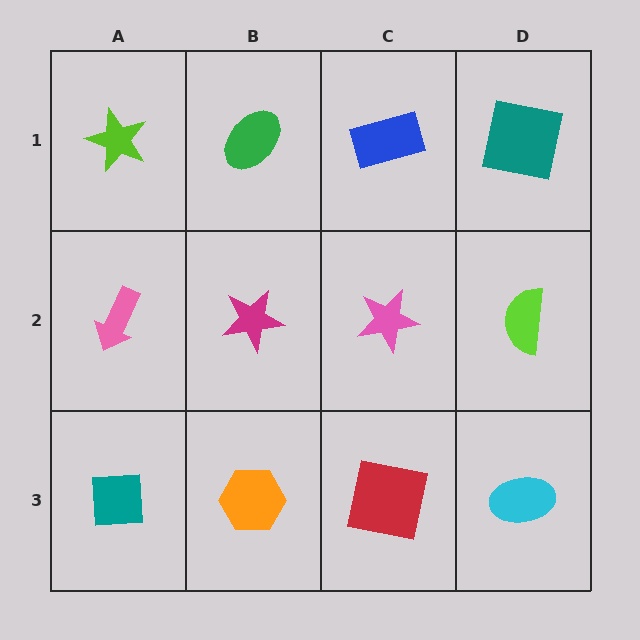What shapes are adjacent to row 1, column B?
A magenta star (row 2, column B), a lime star (row 1, column A), a blue rectangle (row 1, column C).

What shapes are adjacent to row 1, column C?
A pink star (row 2, column C), a green ellipse (row 1, column B), a teal square (row 1, column D).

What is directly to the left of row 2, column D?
A pink star.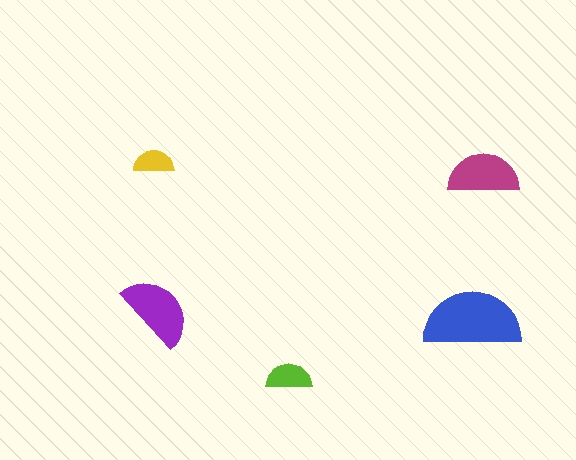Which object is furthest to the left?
The yellow semicircle is leftmost.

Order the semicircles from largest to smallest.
the blue one, the purple one, the magenta one, the lime one, the yellow one.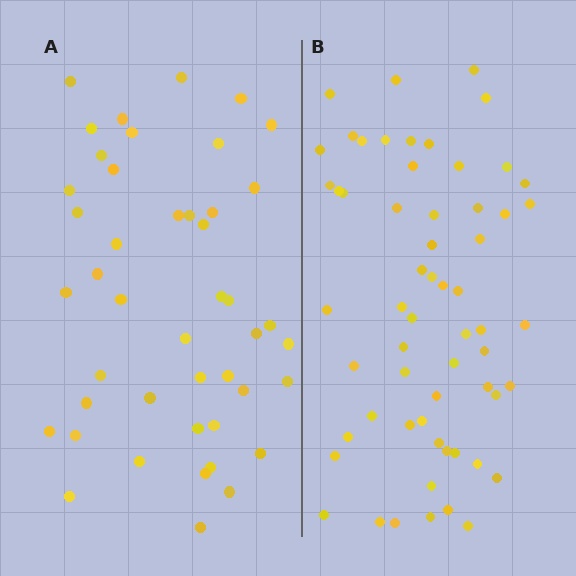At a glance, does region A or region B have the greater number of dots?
Region B (the right region) has more dots.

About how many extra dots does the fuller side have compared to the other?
Region B has approximately 15 more dots than region A.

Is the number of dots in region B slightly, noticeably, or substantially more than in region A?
Region B has noticeably more, but not dramatically so. The ratio is roughly 1.3 to 1.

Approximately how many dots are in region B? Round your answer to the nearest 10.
About 60 dots.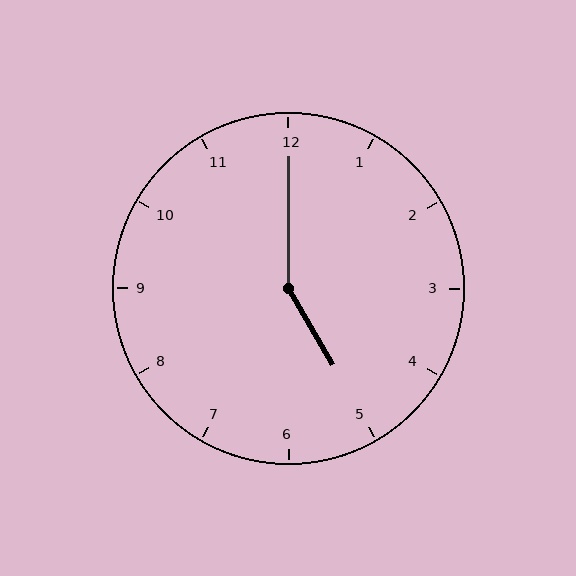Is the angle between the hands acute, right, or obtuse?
It is obtuse.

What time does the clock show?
5:00.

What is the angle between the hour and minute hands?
Approximately 150 degrees.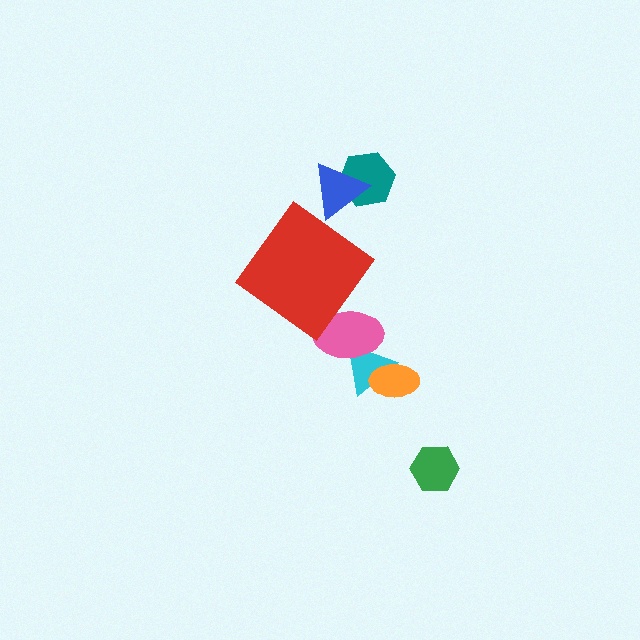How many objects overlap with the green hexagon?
0 objects overlap with the green hexagon.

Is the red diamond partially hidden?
No, no other shape covers it.